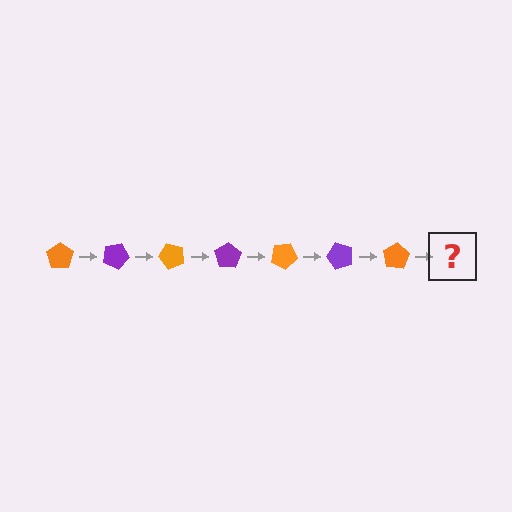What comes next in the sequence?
The next element should be a purple pentagon, rotated 175 degrees from the start.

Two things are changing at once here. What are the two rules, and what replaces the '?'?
The two rules are that it rotates 25 degrees each step and the color cycles through orange and purple. The '?' should be a purple pentagon, rotated 175 degrees from the start.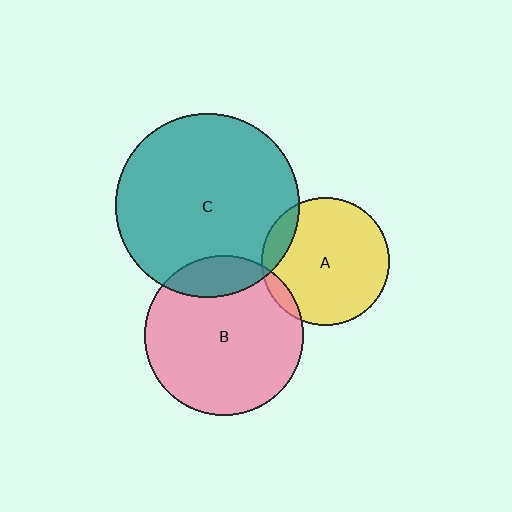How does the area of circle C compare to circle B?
Approximately 1.3 times.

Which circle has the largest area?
Circle C (teal).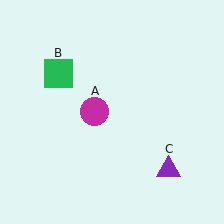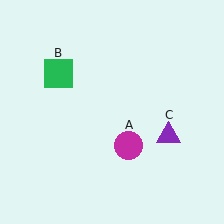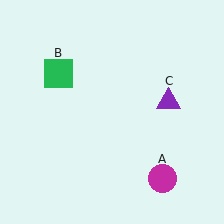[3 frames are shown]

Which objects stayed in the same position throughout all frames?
Green square (object B) remained stationary.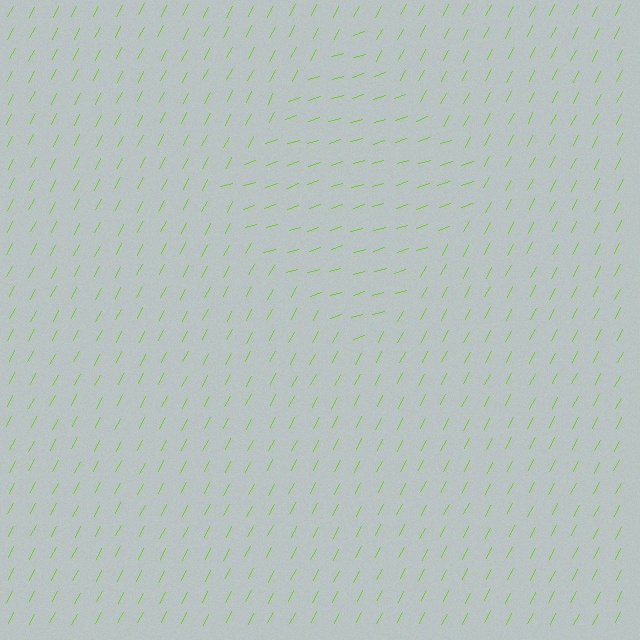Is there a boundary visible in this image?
Yes, there is a texture boundary formed by a change in line orientation.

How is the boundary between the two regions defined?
The boundary is defined purely by a change in line orientation (approximately 45 degrees difference). All lines are the same color and thickness.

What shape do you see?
I see a diamond.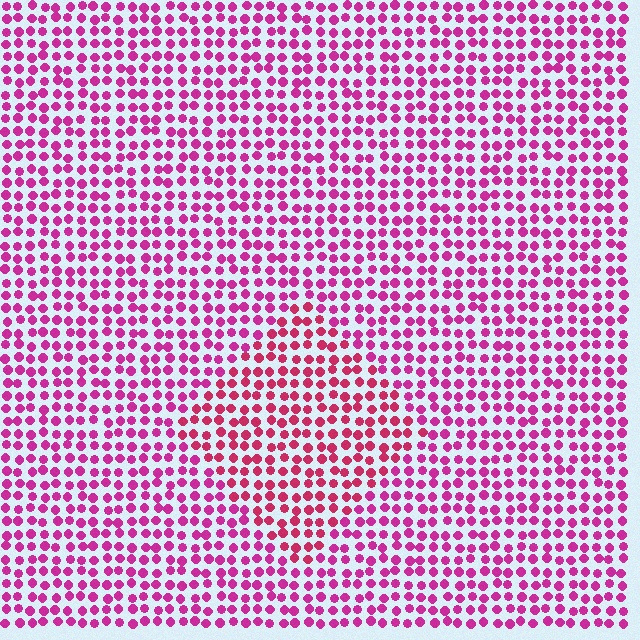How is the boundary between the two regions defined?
The boundary is defined purely by a slight shift in hue (about 22 degrees). Spacing, size, and orientation are identical on both sides.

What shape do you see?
I see a diamond.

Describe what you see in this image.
The image is filled with small magenta elements in a uniform arrangement. A diamond-shaped region is visible where the elements are tinted to a slightly different hue, forming a subtle color boundary.